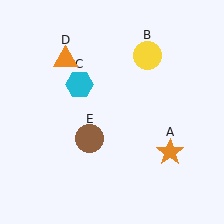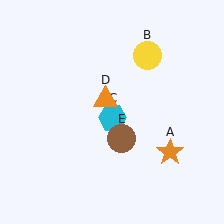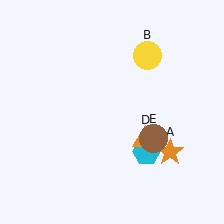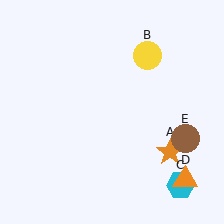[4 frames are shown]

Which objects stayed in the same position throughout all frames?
Orange star (object A) and yellow circle (object B) remained stationary.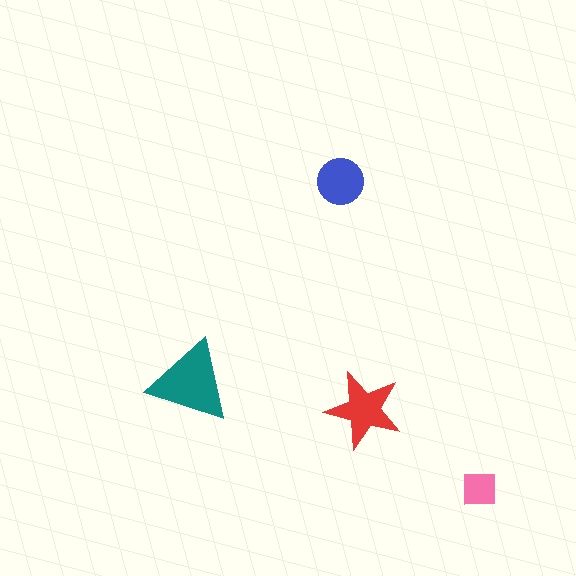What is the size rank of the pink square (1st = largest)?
4th.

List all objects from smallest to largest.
The pink square, the blue circle, the red star, the teal triangle.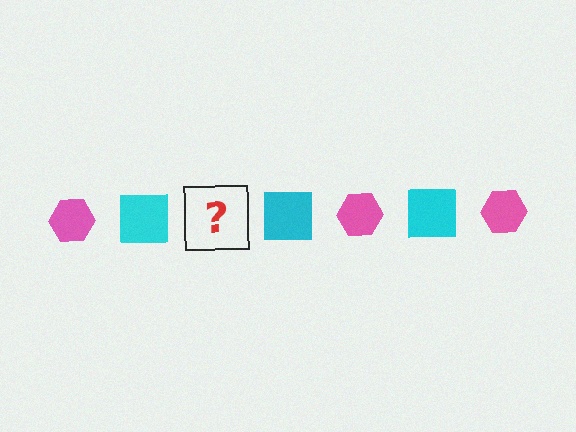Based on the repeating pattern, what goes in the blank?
The blank should be a pink hexagon.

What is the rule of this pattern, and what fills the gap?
The rule is that the pattern alternates between pink hexagon and cyan square. The gap should be filled with a pink hexagon.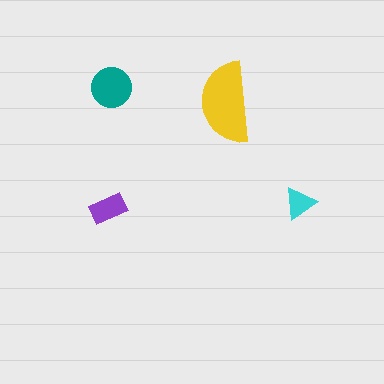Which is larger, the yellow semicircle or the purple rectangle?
The yellow semicircle.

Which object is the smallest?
The cyan triangle.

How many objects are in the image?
There are 4 objects in the image.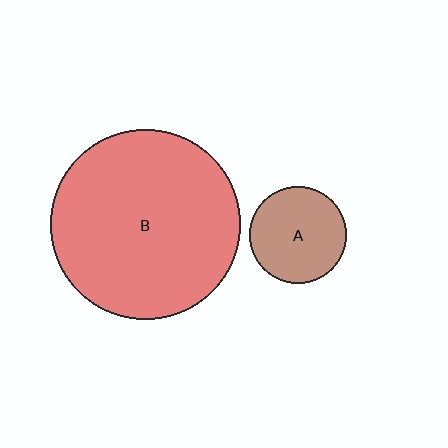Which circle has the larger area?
Circle B (red).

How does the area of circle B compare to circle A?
Approximately 3.8 times.